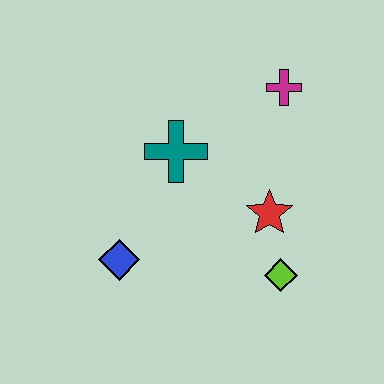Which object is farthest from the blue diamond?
The magenta cross is farthest from the blue diamond.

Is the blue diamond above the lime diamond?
Yes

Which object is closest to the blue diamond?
The teal cross is closest to the blue diamond.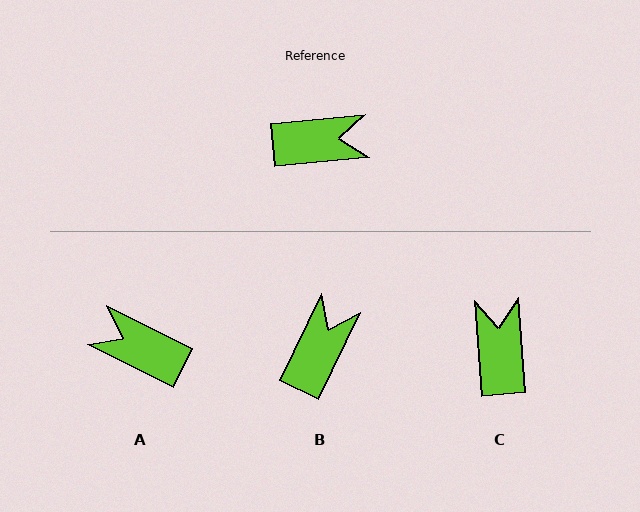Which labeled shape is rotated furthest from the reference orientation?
A, about 148 degrees away.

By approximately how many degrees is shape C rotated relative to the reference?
Approximately 89 degrees counter-clockwise.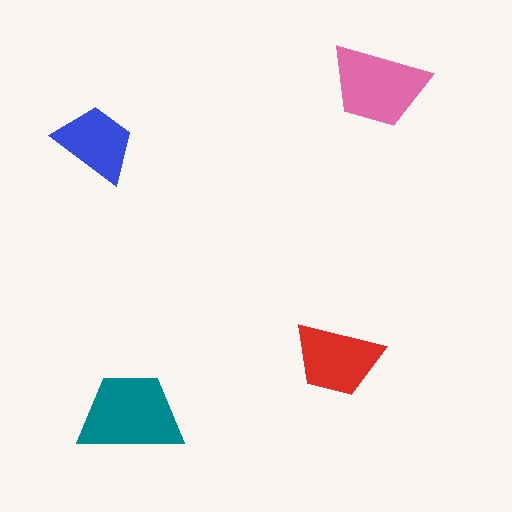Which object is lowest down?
The teal trapezoid is bottommost.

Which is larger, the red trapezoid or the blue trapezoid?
The red one.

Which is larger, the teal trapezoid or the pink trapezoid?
The teal one.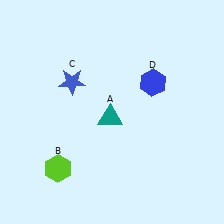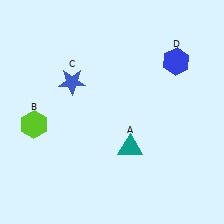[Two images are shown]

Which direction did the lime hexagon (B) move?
The lime hexagon (B) moved up.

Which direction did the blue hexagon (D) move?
The blue hexagon (D) moved right.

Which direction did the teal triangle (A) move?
The teal triangle (A) moved down.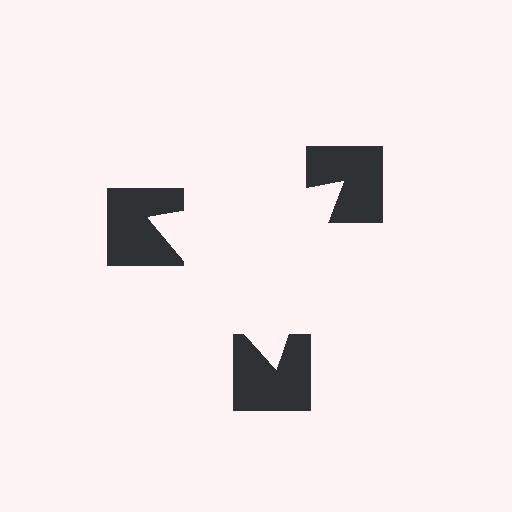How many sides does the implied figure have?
3 sides.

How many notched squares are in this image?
There are 3 — one at each vertex of the illusory triangle.